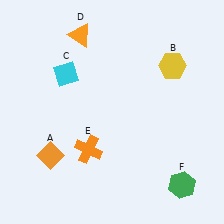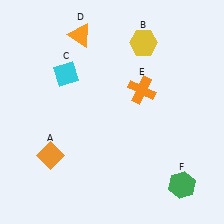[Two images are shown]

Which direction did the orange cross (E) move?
The orange cross (E) moved up.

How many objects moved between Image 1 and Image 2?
2 objects moved between the two images.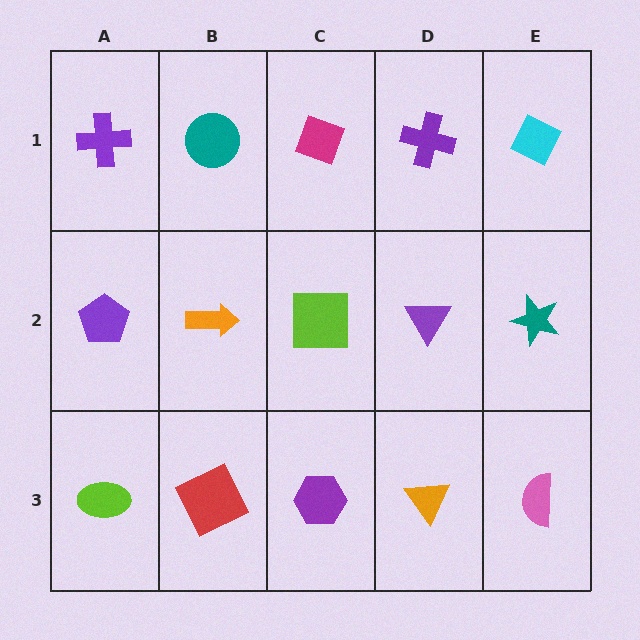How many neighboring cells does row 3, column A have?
2.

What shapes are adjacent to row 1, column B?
An orange arrow (row 2, column B), a purple cross (row 1, column A), a magenta diamond (row 1, column C).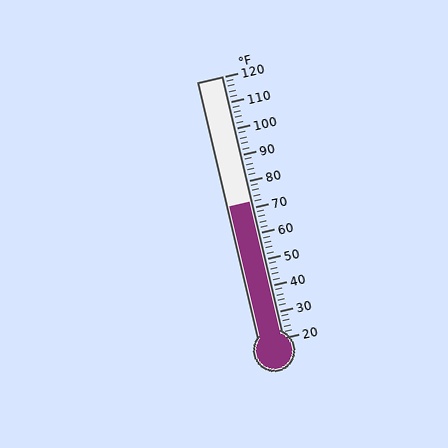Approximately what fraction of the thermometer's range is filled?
The thermometer is filled to approximately 50% of its range.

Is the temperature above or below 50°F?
The temperature is above 50°F.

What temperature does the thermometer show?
The thermometer shows approximately 72°F.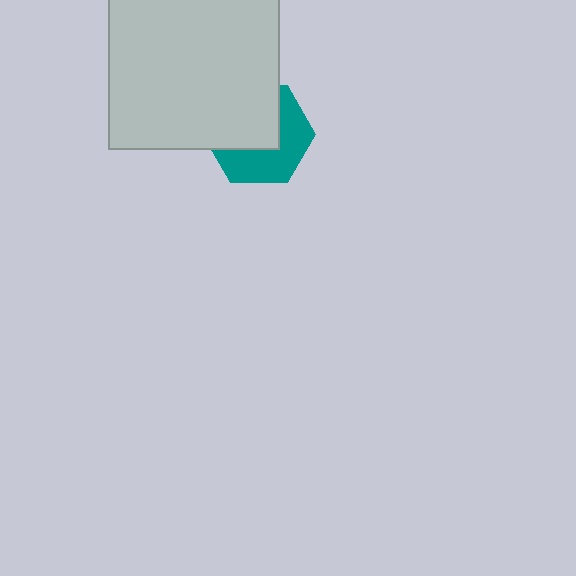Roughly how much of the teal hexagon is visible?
About half of it is visible (roughly 50%).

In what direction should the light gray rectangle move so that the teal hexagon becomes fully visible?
The light gray rectangle should move toward the upper-left. That is the shortest direction to clear the overlap and leave the teal hexagon fully visible.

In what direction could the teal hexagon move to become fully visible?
The teal hexagon could move toward the lower-right. That would shift it out from behind the light gray rectangle entirely.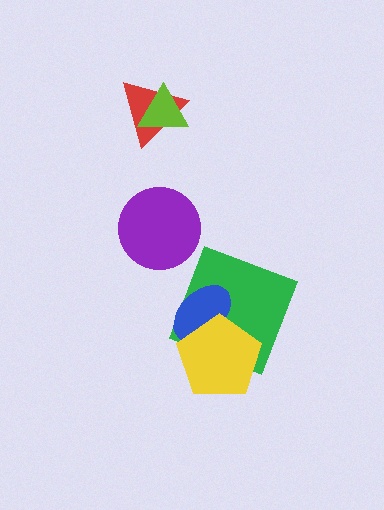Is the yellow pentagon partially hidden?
No, no other shape covers it.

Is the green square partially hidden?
Yes, it is partially covered by another shape.